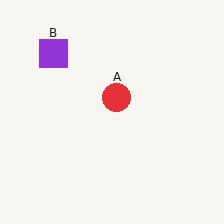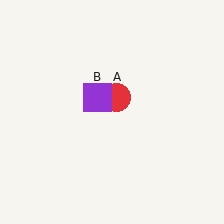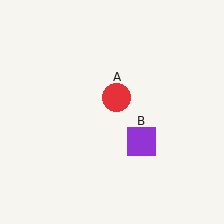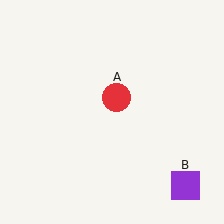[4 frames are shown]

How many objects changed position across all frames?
1 object changed position: purple square (object B).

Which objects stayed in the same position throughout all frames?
Red circle (object A) remained stationary.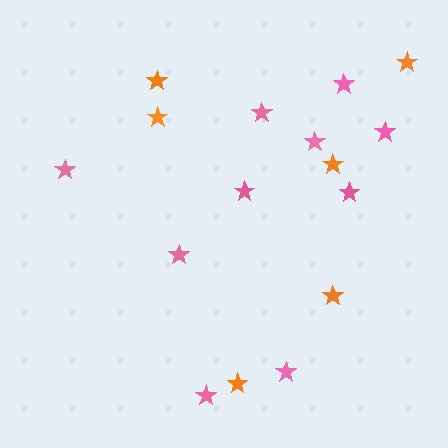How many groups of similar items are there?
There are 2 groups: one group of pink stars (10) and one group of orange stars (6).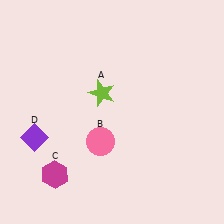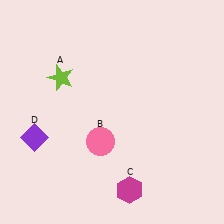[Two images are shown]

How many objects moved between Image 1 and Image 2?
2 objects moved between the two images.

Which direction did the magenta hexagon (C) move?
The magenta hexagon (C) moved right.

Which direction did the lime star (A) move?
The lime star (A) moved left.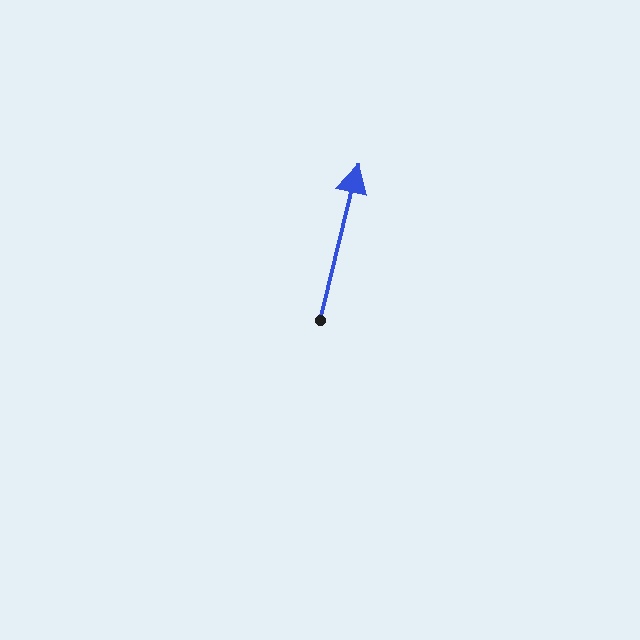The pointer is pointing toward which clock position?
Roughly 12 o'clock.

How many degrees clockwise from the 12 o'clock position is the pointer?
Approximately 14 degrees.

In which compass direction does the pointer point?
North.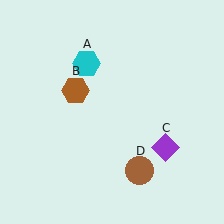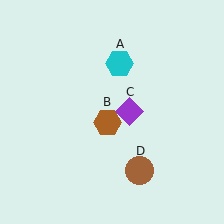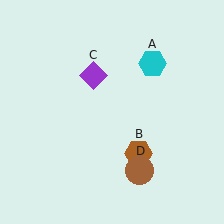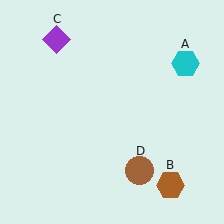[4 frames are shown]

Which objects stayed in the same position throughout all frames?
Brown circle (object D) remained stationary.